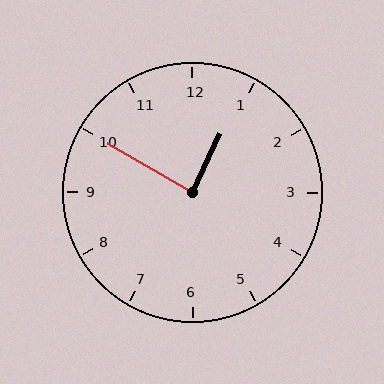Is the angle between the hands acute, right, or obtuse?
It is right.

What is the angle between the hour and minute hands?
Approximately 85 degrees.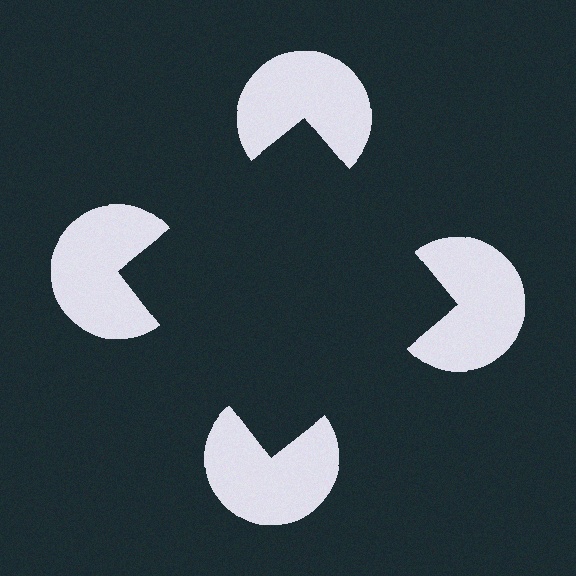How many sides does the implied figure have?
4 sides.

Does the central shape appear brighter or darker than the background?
It typically appears slightly darker than the background, even though no actual brightness change is drawn.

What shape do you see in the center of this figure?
An illusory square — its edges are inferred from the aligned wedge cuts in the pac-man discs, not physically drawn.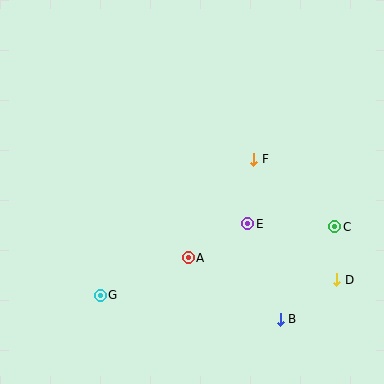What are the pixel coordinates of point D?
Point D is at (337, 280).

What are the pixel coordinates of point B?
Point B is at (280, 319).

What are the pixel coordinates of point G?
Point G is at (100, 295).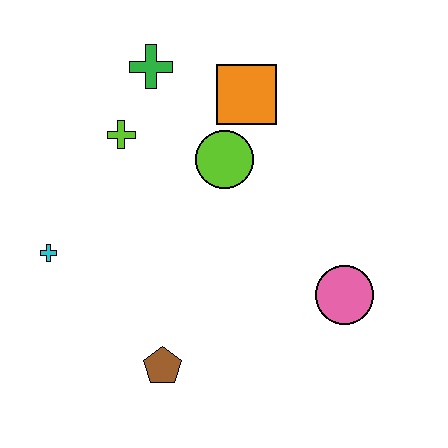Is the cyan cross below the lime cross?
Yes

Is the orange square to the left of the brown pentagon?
No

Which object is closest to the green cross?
The lime cross is closest to the green cross.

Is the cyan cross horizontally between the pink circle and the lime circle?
No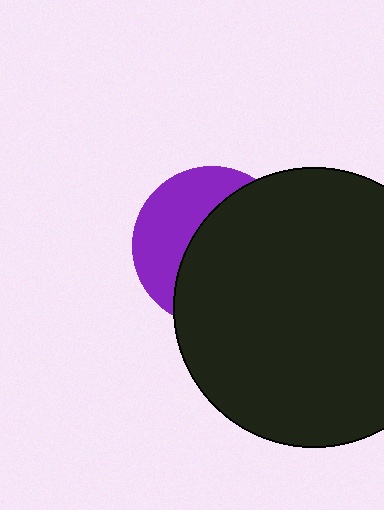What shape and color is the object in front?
The object in front is a black circle.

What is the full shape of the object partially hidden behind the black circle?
The partially hidden object is a purple circle.